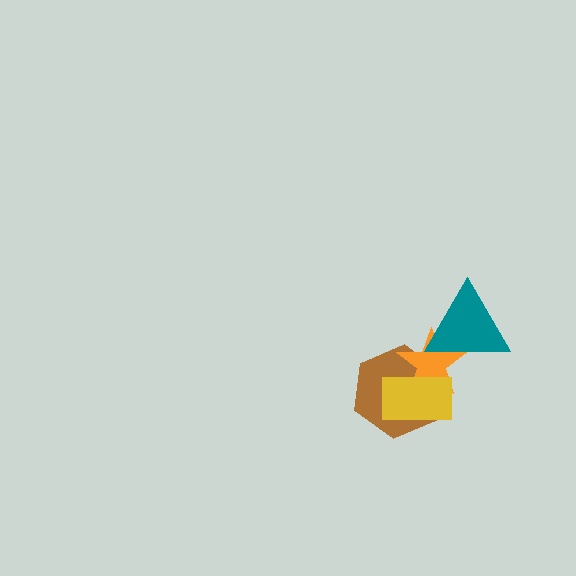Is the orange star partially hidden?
Yes, it is partially covered by another shape.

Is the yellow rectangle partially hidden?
No, no other shape covers it.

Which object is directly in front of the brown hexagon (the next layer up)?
The orange star is directly in front of the brown hexagon.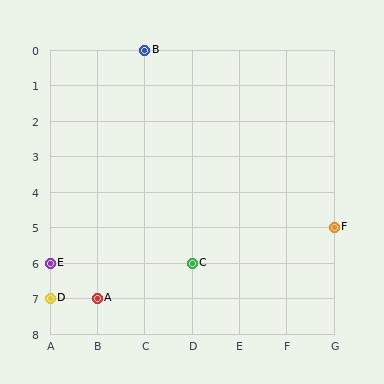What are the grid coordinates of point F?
Point F is at grid coordinates (G, 5).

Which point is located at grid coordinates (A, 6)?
Point E is at (A, 6).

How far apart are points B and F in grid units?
Points B and F are 4 columns and 5 rows apart (about 6.4 grid units diagonally).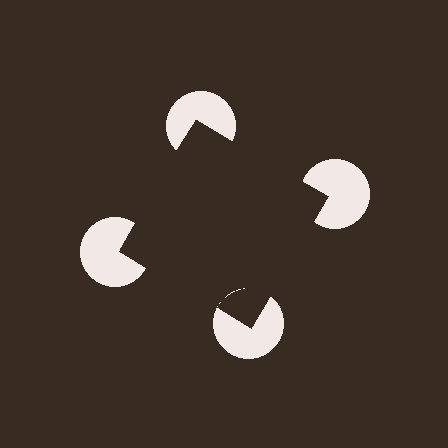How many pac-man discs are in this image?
There are 4 — one at each vertex of the illusory square.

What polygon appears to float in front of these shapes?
An illusory square — its edges are inferred from the aligned wedge cuts in the pac-man discs, not physically drawn.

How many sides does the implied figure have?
4 sides.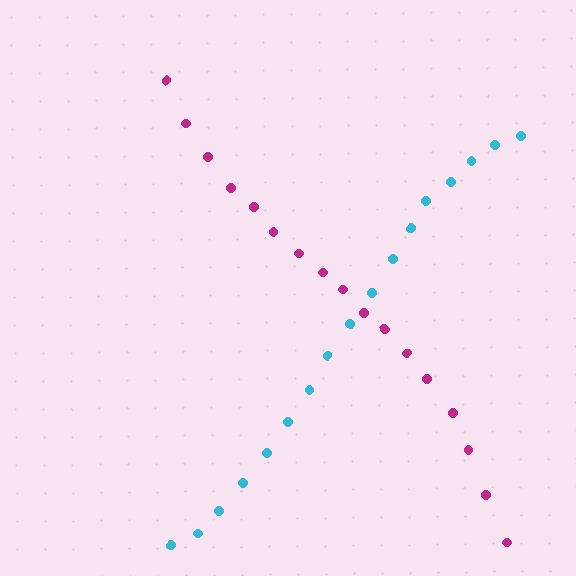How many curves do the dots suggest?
There are 2 distinct paths.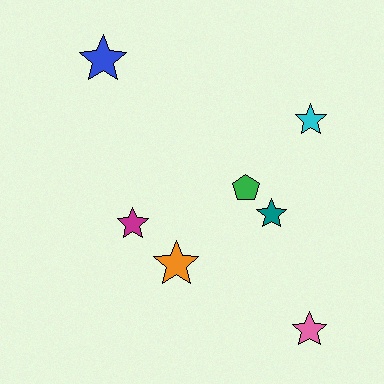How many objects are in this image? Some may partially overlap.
There are 7 objects.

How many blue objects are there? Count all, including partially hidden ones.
There is 1 blue object.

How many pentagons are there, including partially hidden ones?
There is 1 pentagon.